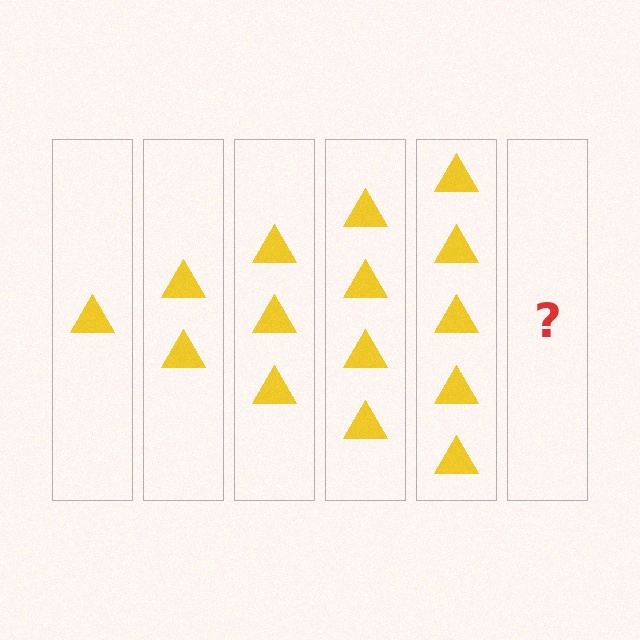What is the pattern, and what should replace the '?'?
The pattern is that each step adds one more triangle. The '?' should be 6 triangles.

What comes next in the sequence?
The next element should be 6 triangles.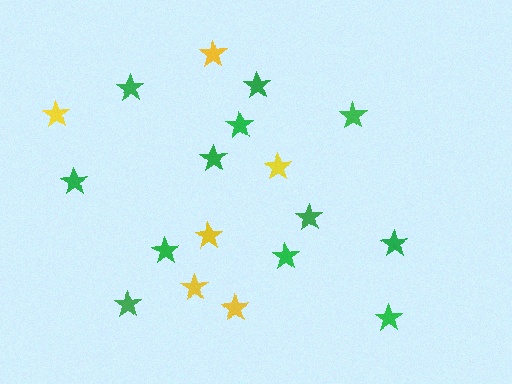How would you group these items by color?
There are 2 groups: one group of green stars (12) and one group of yellow stars (6).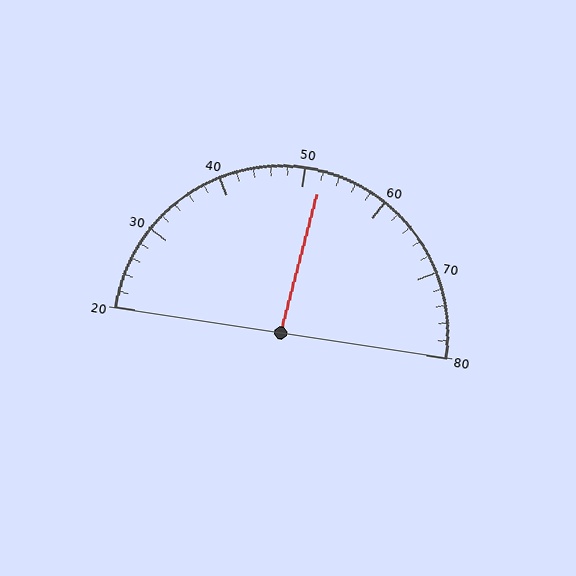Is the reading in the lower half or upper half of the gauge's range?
The reading is in the upper half of the range (20 to 80).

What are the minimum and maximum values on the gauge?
The gauge ranges from 20 to 80.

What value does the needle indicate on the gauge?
The needle indicates approximately 52.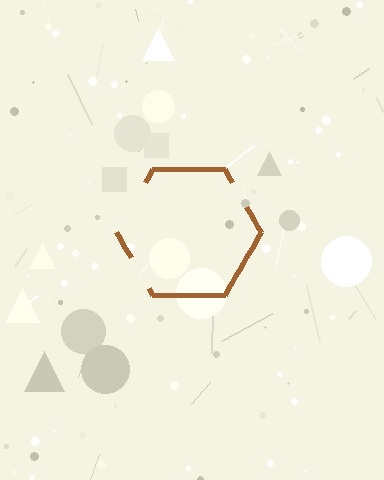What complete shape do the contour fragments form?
The contour fragments form a hexagon.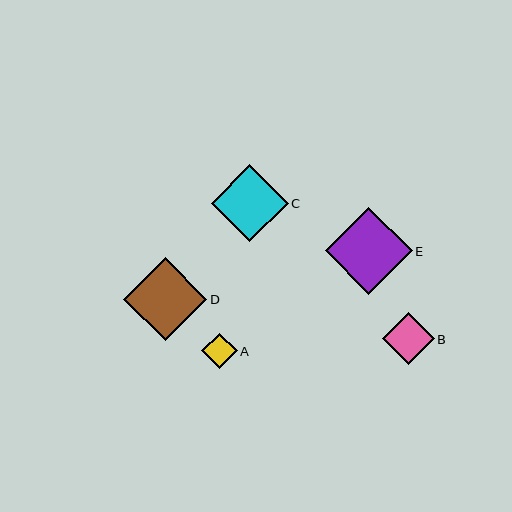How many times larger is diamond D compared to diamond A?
Diamond D is approximately 2.3 times the size of diamond A.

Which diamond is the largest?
Diamond E is the largest with a size of approximately 87 pixels.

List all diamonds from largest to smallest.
From largest to smallest: E, D, C, B, A.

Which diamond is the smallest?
Diamond A is the smallest with a size of approximately 35 pixels.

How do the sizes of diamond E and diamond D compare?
Diamond E and diamond D are approximately the same size.